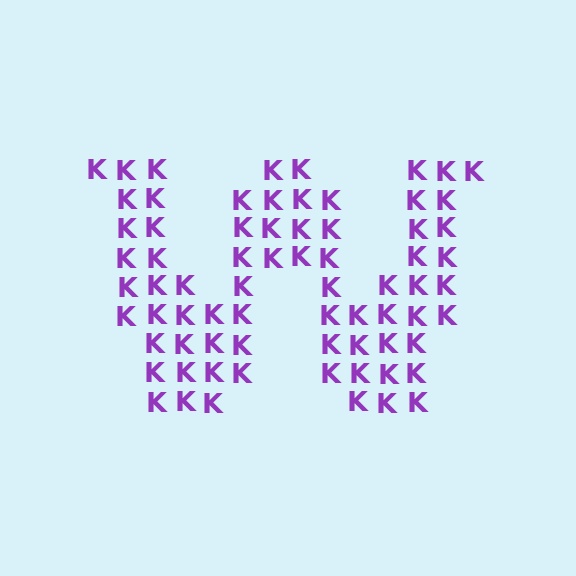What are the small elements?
The small elements are letter K's.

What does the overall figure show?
The overall figure shows the letter W.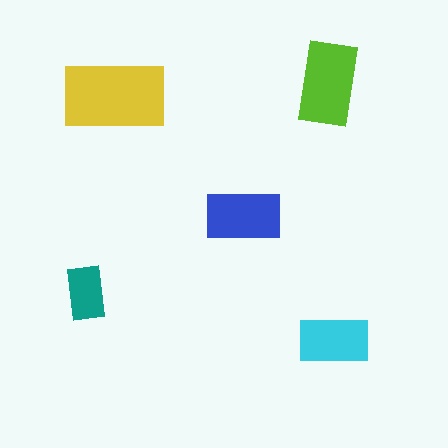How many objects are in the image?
There are 5 objects in the image.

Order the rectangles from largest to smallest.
the yellow one, the lime one, the blue one, the cyan one, the teal one.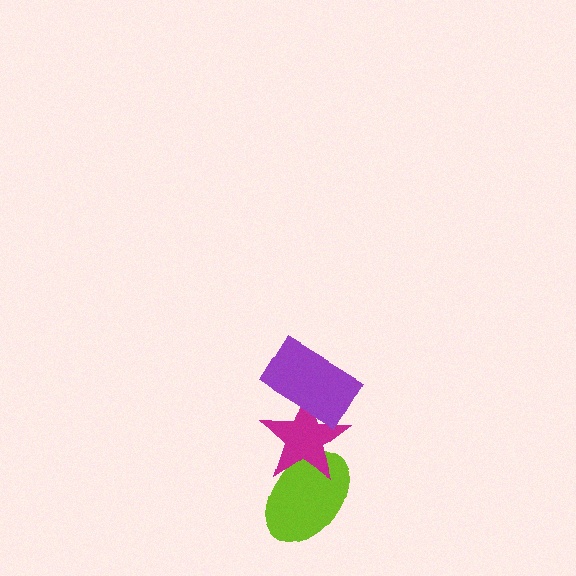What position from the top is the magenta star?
The magenta star is 2nd from the top.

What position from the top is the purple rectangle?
The purple rectangle is 1st from the top.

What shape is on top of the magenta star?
The purple rectangle is on top of the magenta star.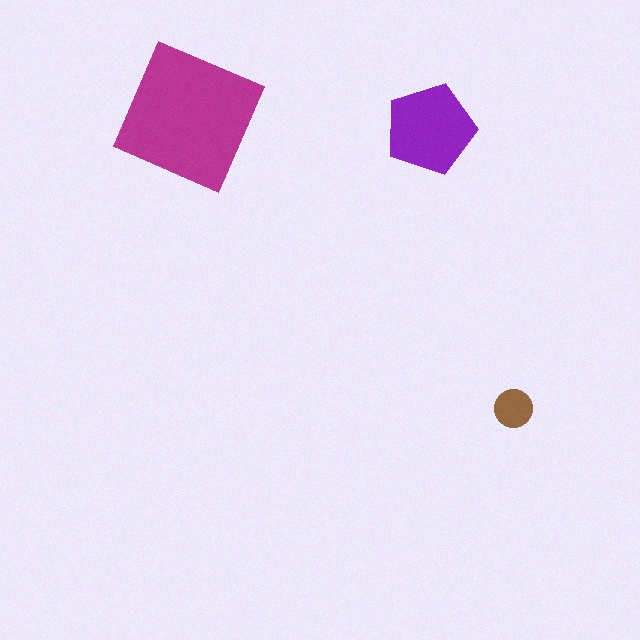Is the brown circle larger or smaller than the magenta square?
Smaller.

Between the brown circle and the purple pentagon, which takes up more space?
The purple pentagon.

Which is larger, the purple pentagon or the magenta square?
The magenta square.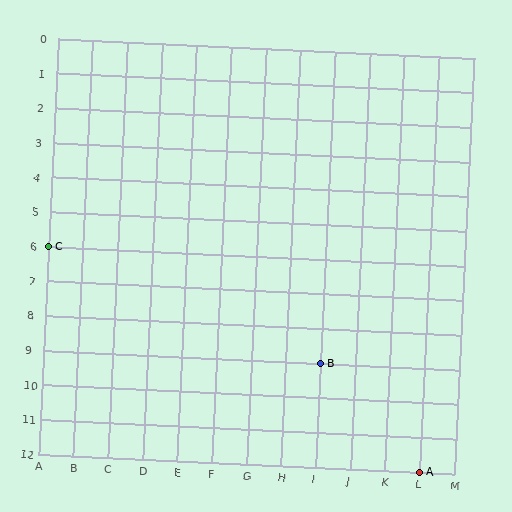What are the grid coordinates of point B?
Point B is at grid coordinates (I, 9).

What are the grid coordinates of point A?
Point A is at grid coordinates (L, 12).